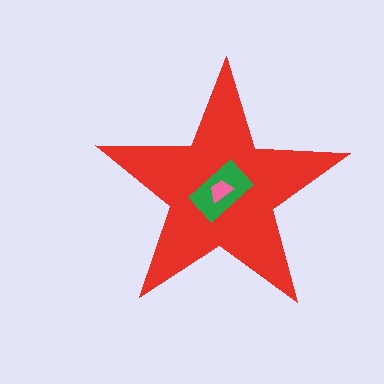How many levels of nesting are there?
3.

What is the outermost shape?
The red star.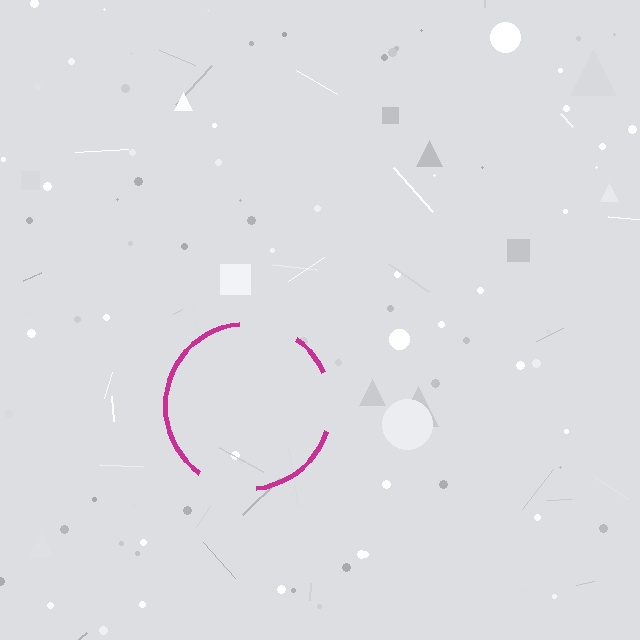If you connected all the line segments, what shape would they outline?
They would outline a circle.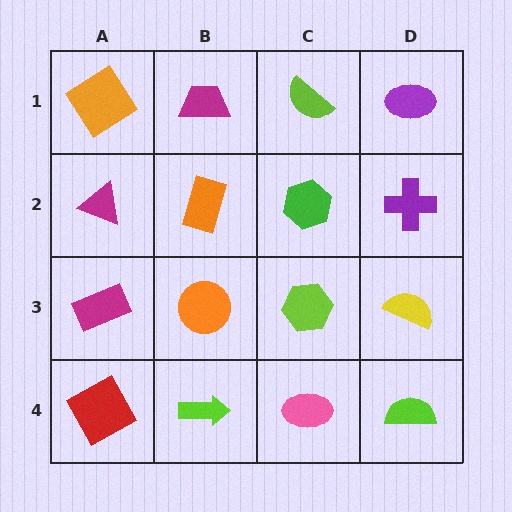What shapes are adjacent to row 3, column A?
A magenta triangle (row 2, column A), a red square (row 4, column A), an orange circle (row 3, column B).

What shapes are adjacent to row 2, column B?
A magenta trapezoid (row 1, column B), an orange circle (row 3, column B), a magenta triangle (row 2, column A), a green hexagon (row 2, column C).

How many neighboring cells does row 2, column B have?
4.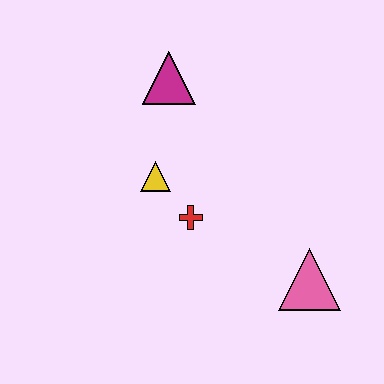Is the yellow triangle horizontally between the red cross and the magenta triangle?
No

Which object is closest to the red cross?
The yellow triangle is closest to the red cross.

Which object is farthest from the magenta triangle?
The pink triangle is farthest from the magenta triangle.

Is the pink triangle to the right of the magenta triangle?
Yes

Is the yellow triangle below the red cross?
No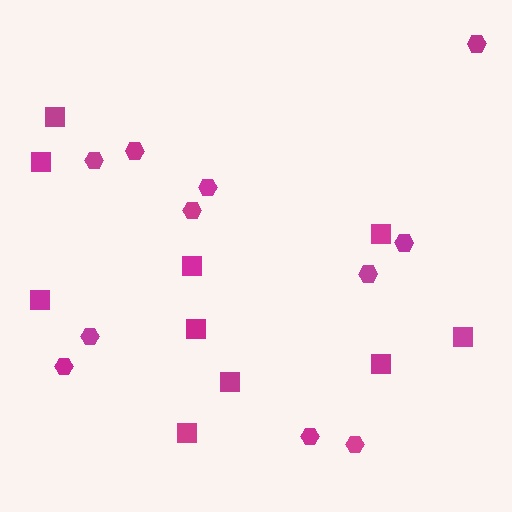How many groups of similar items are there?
There are 2 groups: one group of hexagons (11) and one group of squares (10).